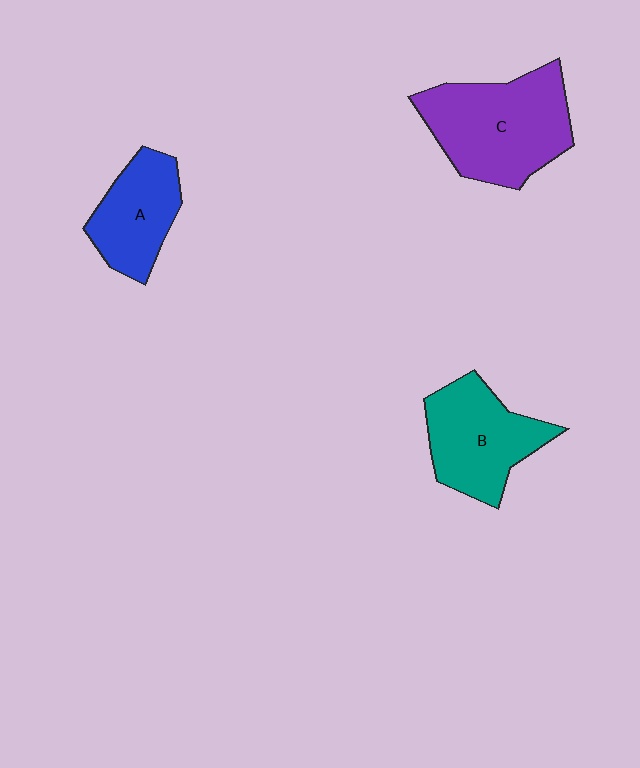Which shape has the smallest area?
Shape A (blue).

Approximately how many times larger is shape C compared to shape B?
Approximately 1.3 times.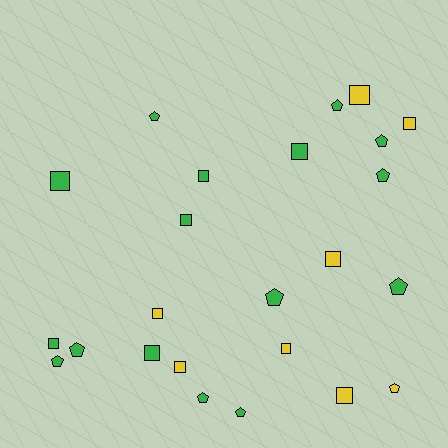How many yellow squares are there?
There are 7 yellow squares.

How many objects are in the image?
There are 24 objects.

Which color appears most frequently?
Green, with 16 objects.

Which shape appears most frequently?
Square, with 13 objects.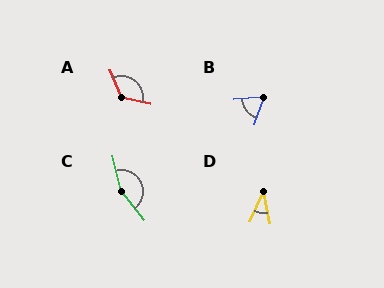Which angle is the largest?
C, at approximately 155 degrees.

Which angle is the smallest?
D, at approximately 35 degrees.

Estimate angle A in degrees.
Approximately 125 degrees.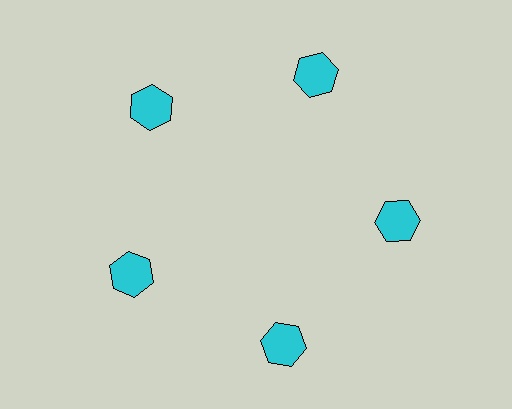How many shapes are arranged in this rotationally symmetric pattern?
There are 5 shapes, arranged in 5 groups of 1.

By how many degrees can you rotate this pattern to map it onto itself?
The pattern maps onto itself every 72 degrees of rotation.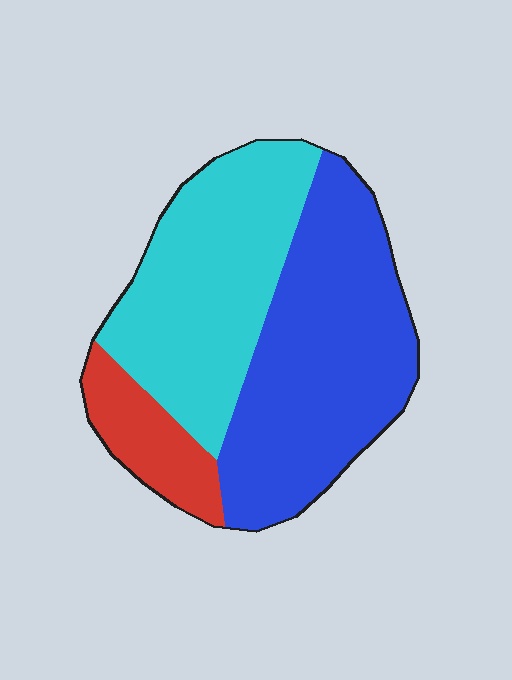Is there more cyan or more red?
Cyan.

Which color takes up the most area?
Blue, at roughly 50%.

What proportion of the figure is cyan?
Cyan takes up between a quarter and a half of the figure.